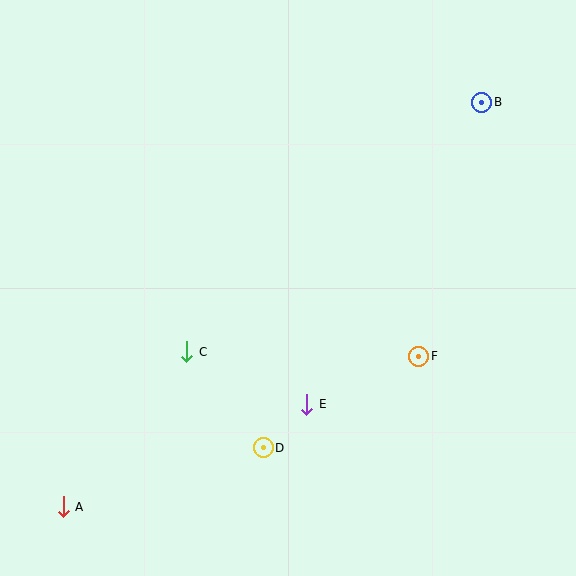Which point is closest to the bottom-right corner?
Point F is closest to the bottom-right corner.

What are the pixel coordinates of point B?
Point B is at (482, 102).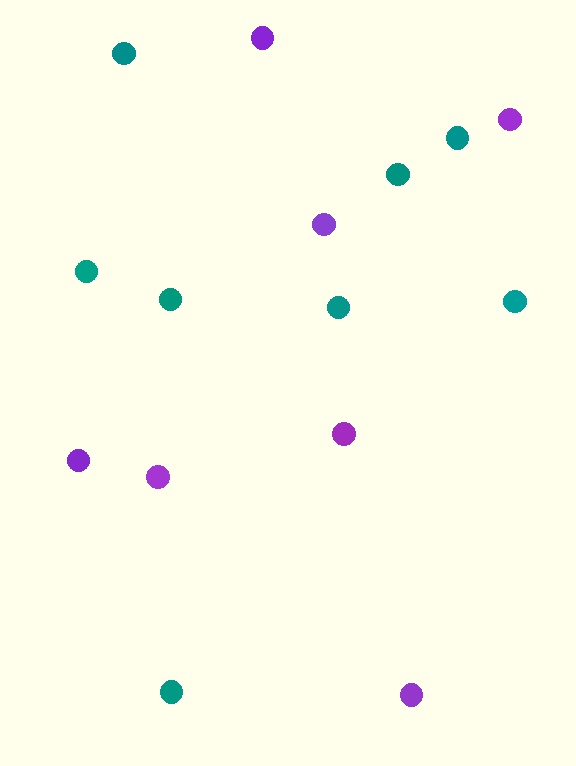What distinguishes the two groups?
There are 2 groups: one group of purple circles (7) and one group of teal circles (8).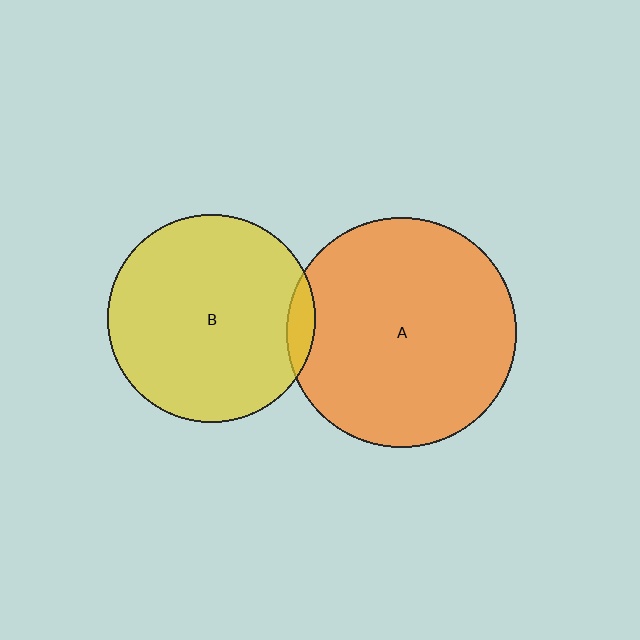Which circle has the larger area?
Circle A (orange).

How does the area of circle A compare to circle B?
Approximately 1.2 times.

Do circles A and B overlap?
Yes.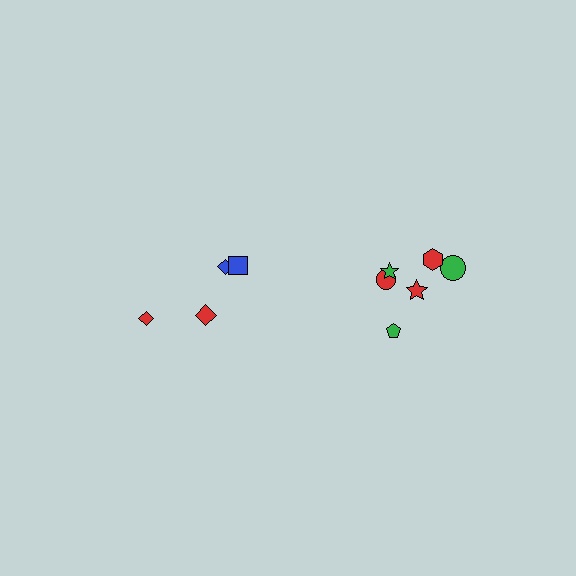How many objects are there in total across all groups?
There are 10 objects.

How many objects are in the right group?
There are 6 objects.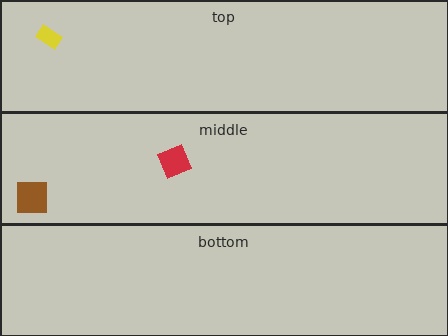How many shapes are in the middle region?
2.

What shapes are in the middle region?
The red diamond, the brown square.